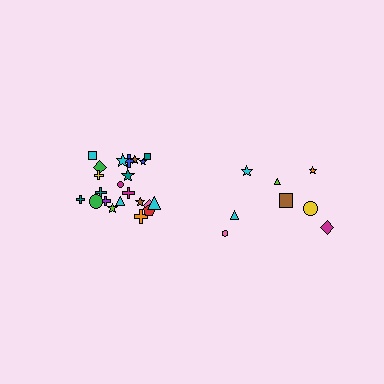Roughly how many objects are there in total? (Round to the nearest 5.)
Roughly 30 objects in total.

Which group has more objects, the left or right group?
The left group.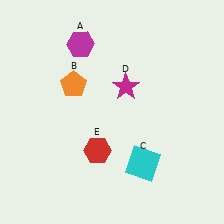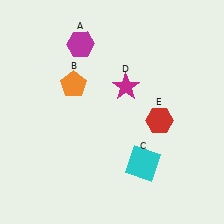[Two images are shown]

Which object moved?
The red hexagon (E) moved right.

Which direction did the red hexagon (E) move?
The red hexagon (E) moved right.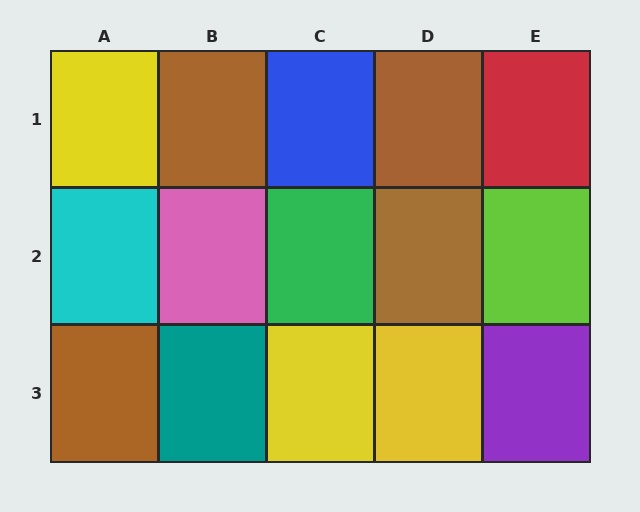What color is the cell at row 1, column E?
Red.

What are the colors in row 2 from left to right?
Cyan, pink, green, brown, lime.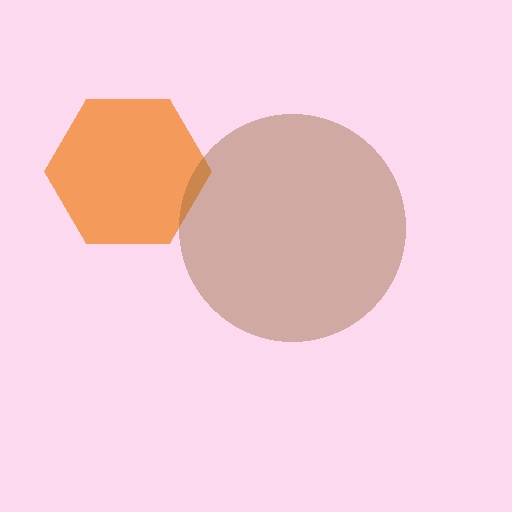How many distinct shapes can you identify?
There are 2 distinct shapes: an orange hexagon, a brown circle.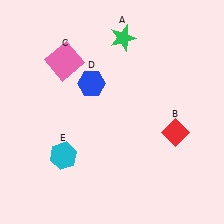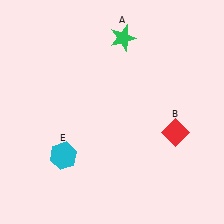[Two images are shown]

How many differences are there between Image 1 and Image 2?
There are 2 differences between the two images.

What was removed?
The blue hexagon (D), the pink square (C) were removed in Image 2.